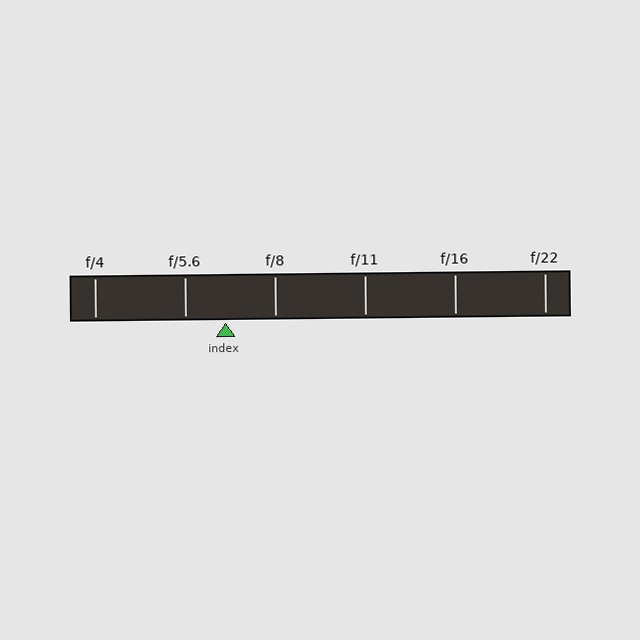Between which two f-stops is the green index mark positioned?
The index mark is between f/5.6 and f/8.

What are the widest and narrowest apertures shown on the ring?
The widest aperture shown is f/4 and the narrowest is f/22.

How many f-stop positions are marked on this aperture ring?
There are 6 f-stop positions marked.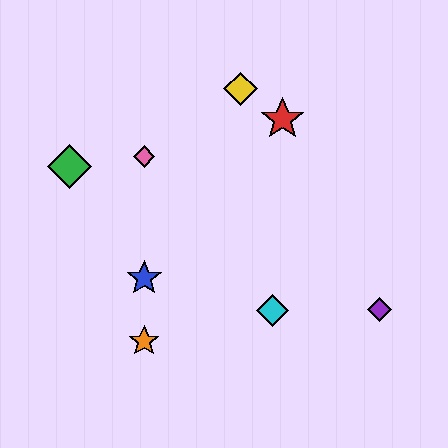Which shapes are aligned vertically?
The blue star, the orange star, the pink diamond are aligned vertically.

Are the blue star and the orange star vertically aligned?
Yes, both are at x≈144.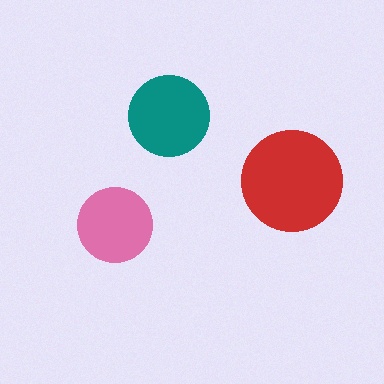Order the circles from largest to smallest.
the red one, the teal one, the pink one.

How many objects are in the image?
There are 3 objects in the image.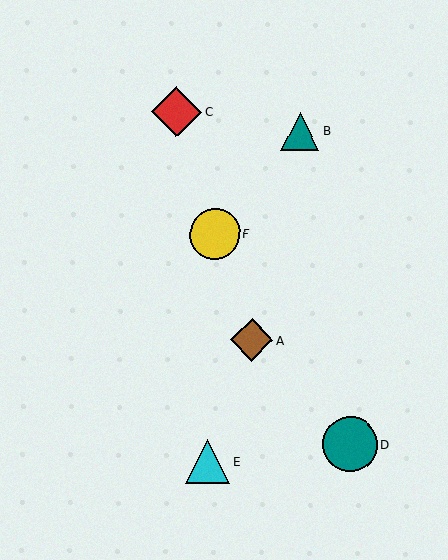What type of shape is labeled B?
Shape B is a teal triangle.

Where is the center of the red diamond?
The center of the red diamond is at (176, 112).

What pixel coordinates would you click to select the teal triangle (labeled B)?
Click at (300, 131) to select the teal triangle B.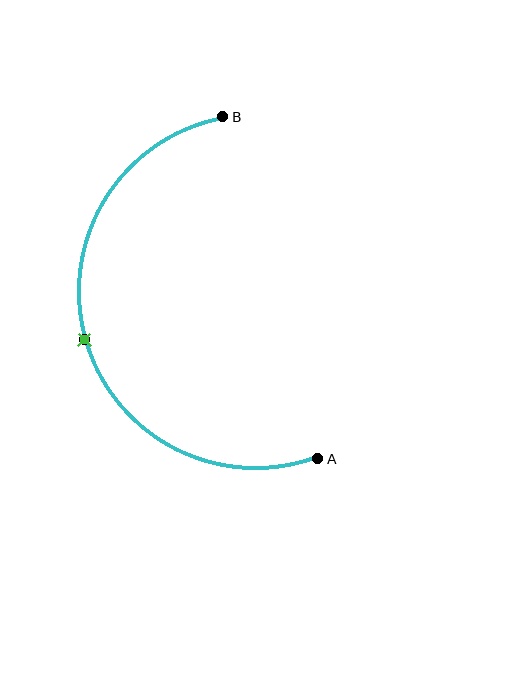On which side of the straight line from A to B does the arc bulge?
The arc bulges to the left of the straight line connecting A and B.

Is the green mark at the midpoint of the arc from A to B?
Yes. The green mark lies on the arc at equal arc-length from both A and B — it is the arc midpoint.